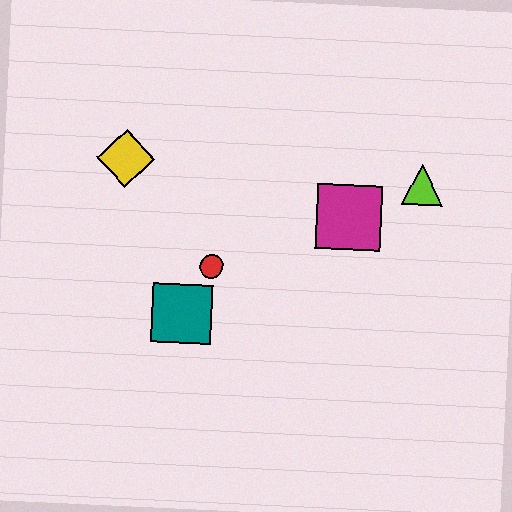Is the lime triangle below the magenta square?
No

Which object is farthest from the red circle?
The lime triangle is farthest from the red circle.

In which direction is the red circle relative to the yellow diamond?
The red circle is below the yellow diamond.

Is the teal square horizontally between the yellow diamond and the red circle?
Yes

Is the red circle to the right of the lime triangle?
No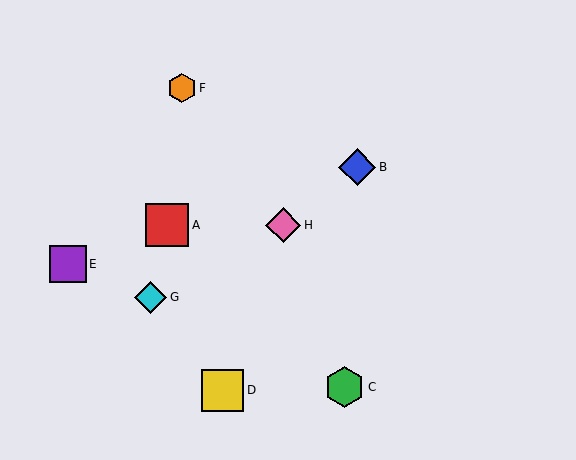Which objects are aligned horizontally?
Objects A, H are aligned horizontally.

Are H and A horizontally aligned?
Yes, both are at y≈225.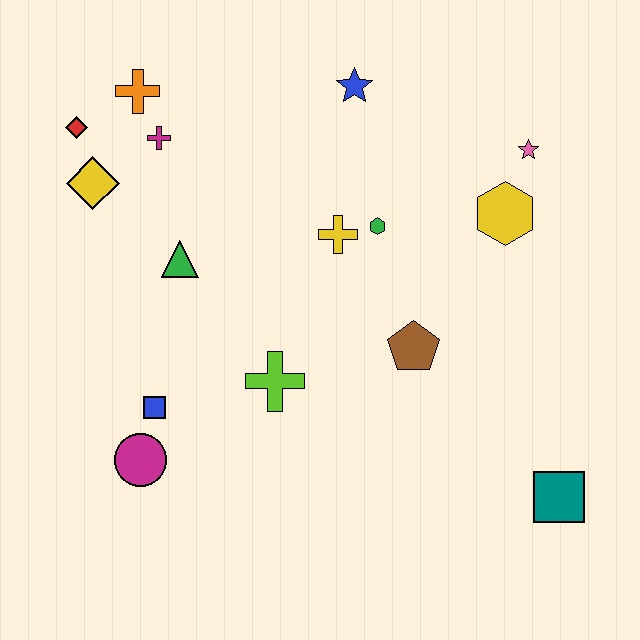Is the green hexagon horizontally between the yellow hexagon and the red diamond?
Yes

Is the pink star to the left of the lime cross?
No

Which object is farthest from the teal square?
The red diamond is farthest from the teal square.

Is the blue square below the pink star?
Yes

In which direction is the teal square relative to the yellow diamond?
The teal square is to the right of the yellow diamond.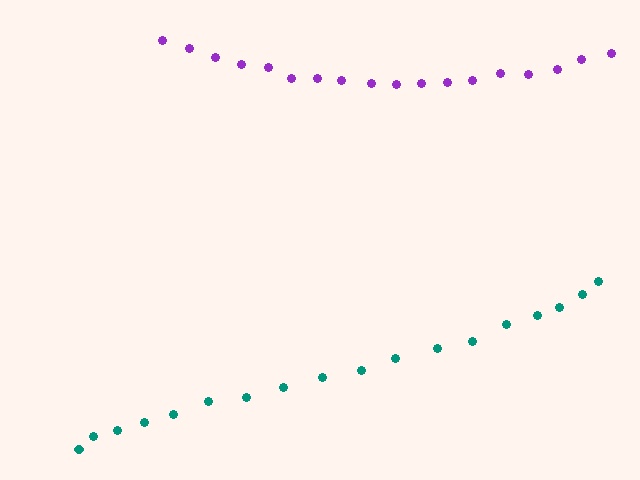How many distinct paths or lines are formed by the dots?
There are 2 distinct paths.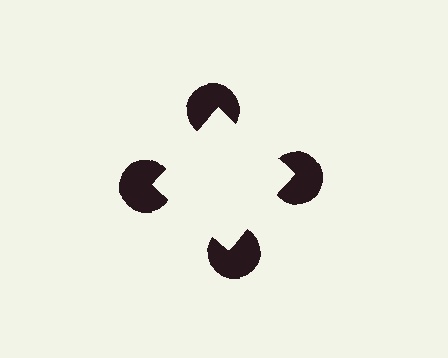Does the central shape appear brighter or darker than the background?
It typically appears slightly brighter than the background, even though no actual brightness change is drawn.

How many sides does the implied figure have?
4 sides.